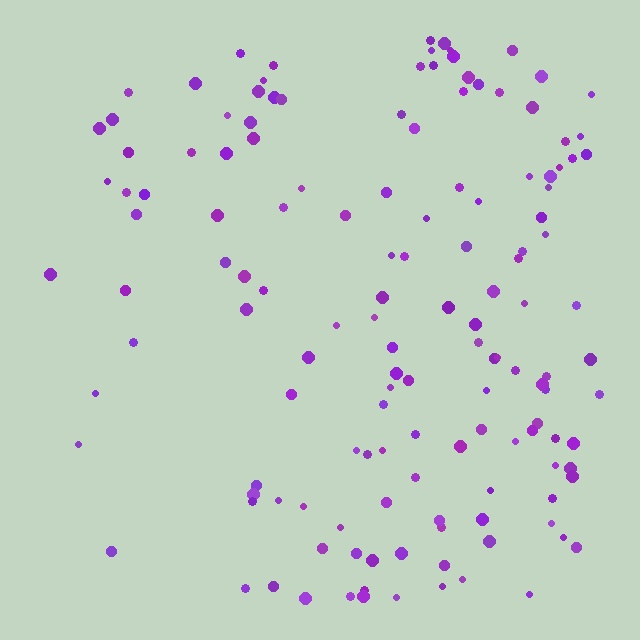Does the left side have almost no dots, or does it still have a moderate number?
Still a moderate number, just noticeably fewer than the right.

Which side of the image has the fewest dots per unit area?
The left.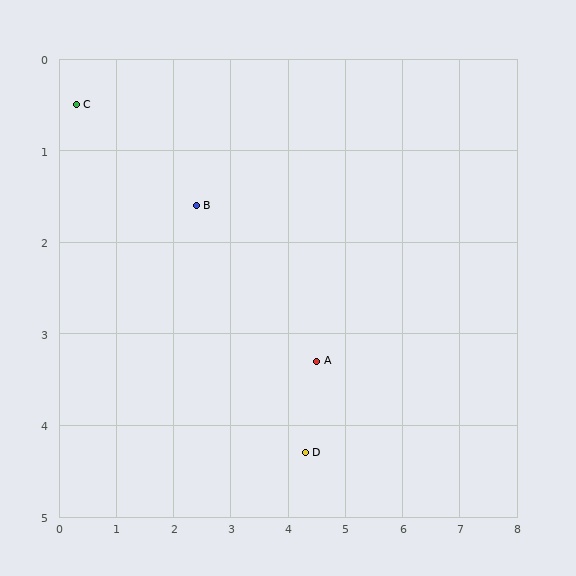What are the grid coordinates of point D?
Point D is at approximately (4.3, 4.3).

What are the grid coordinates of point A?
Point A is at approximately (4.5, 3.3).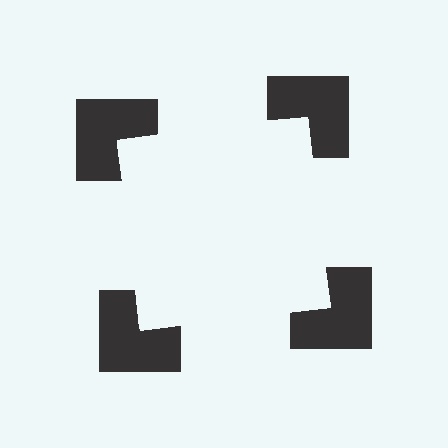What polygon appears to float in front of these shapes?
An illusory square — its edges are inferred from the aligned wedge cuts in the notched squares, not physically drawn.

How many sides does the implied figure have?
4 sides.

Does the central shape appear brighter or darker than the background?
It typically appears slightly brighter than the background, even though no actual brightness change is drawn.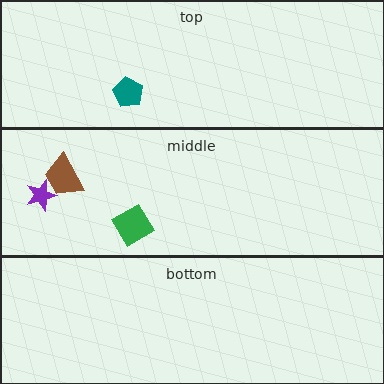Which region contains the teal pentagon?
The top region.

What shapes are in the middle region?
The green diamond, the purple star, the brown trapezoid.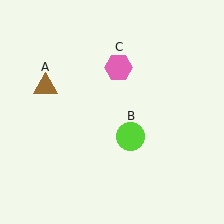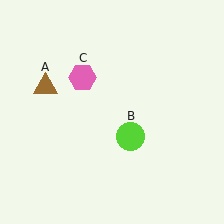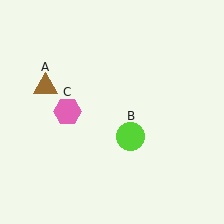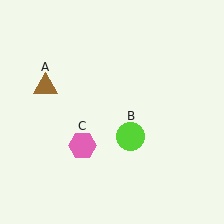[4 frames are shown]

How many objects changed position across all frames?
1 object changed position: pink hexagon (object C).